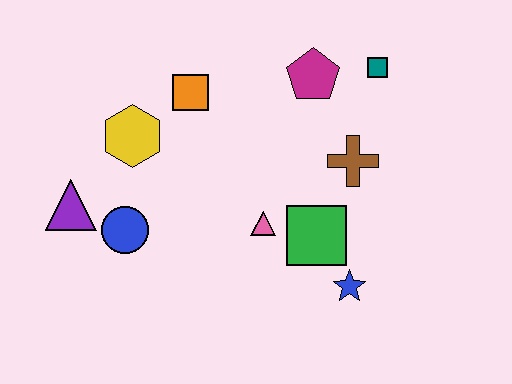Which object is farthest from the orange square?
The blue star is farthest from the orange square.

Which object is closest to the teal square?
The magenta pentagon is closest to the teal square.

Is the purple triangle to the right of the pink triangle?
No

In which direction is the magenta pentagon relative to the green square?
The magenta pentagon is above the green square.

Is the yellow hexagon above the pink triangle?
Yes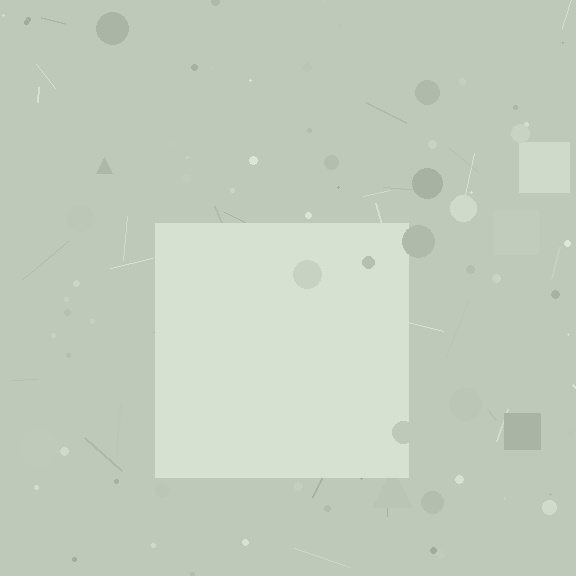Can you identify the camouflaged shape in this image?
The camouflaged shape is a square.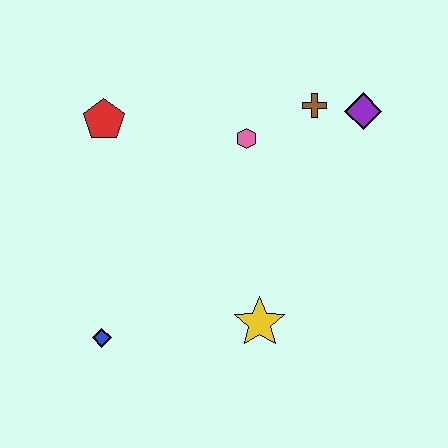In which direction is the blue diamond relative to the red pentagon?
The blue diamond is below the red pentagon.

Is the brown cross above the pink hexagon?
Yes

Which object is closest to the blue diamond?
The yellow star is closest to the blue diamond.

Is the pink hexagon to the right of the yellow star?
No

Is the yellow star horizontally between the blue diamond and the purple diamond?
Yes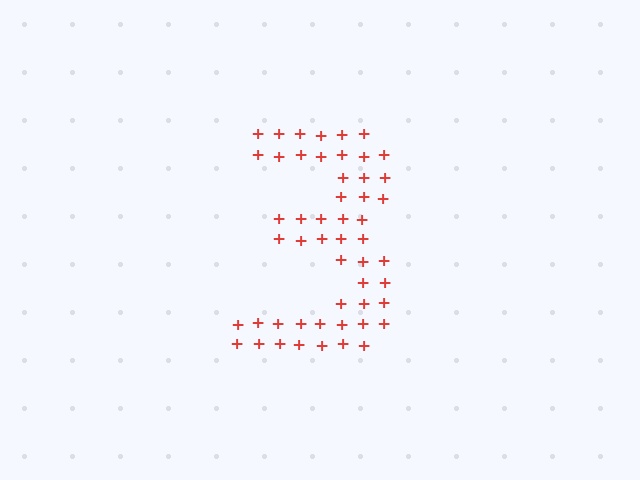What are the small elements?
The small elements are plus signs.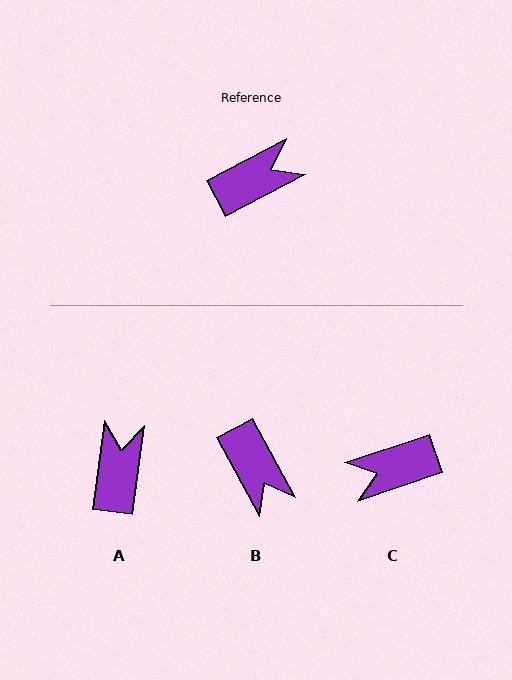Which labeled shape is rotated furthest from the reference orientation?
C, about 171 degrees away.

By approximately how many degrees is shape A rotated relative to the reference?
Approximately 54 degrees counter-clockwise.